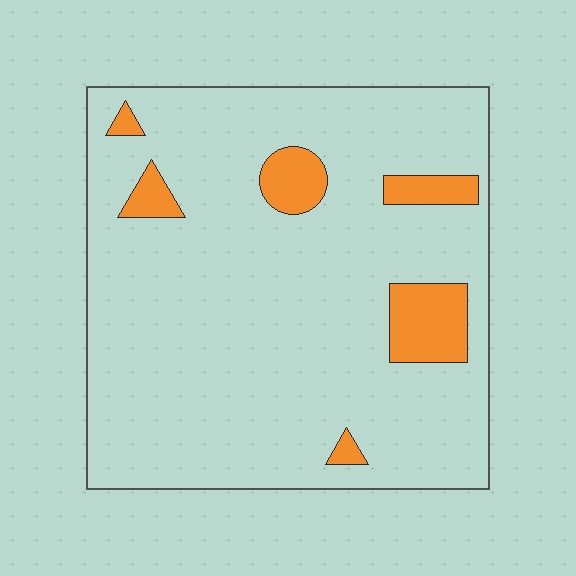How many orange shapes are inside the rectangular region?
6.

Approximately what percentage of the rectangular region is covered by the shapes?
Approximately 10%.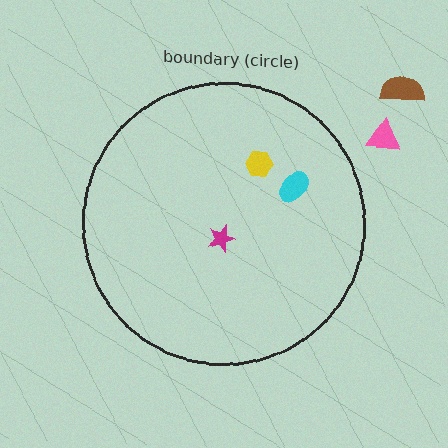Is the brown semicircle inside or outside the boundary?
Outside.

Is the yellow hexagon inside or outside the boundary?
Inside.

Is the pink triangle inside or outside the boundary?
Outside.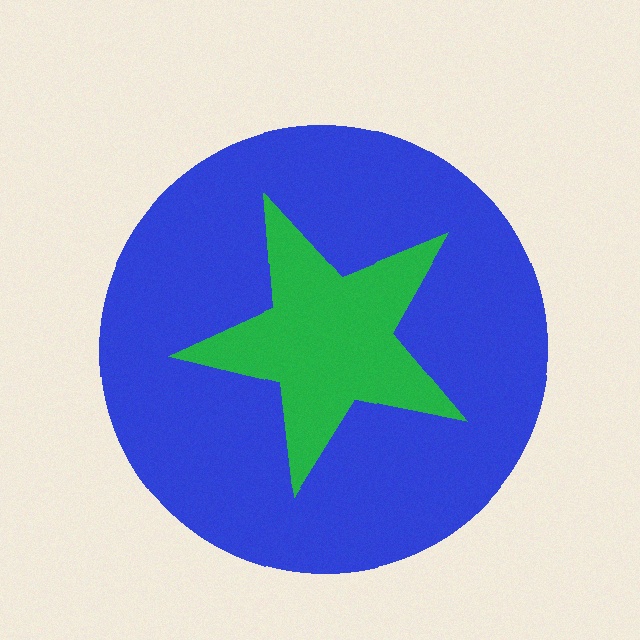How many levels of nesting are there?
2.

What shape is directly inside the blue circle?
The green star.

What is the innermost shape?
The green star.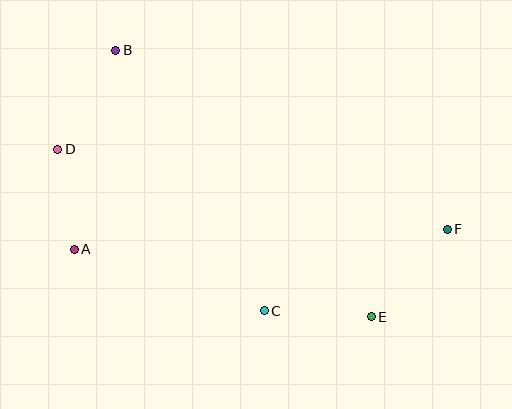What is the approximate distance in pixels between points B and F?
The distance between B and F is approximately 376 pixels.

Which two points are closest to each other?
Points A and D are closest to each other.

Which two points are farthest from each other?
Points D and F are farthest from each other.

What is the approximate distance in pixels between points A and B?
The distance between A and B is approximately 203 pixels.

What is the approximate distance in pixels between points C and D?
The distance between C and D is approximately 262 pixels.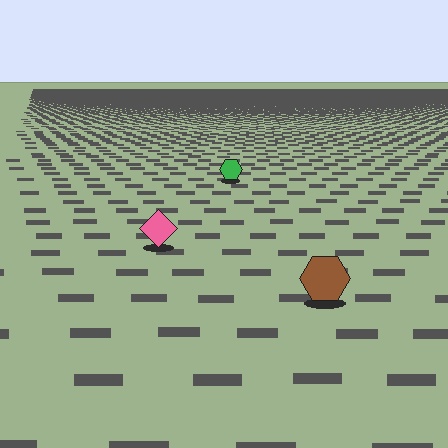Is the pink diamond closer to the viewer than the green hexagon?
Yes. The pink diamond is closer — you can tell from the texture gradient: the ground texture is coarser near it.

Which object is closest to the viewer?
The brown hexagon is closest. The texture marks near it are larger and more spread out.